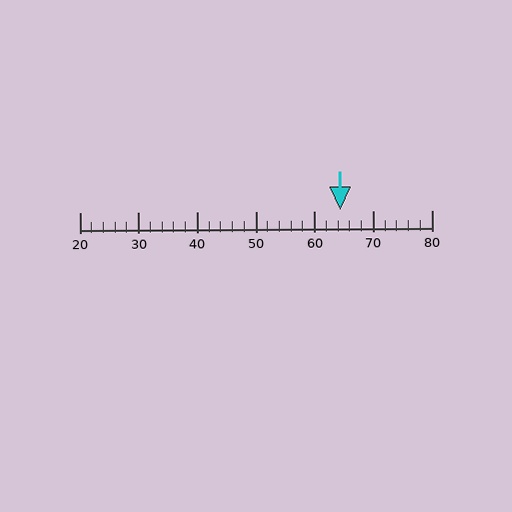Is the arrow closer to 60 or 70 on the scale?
The arrow is closer to 60.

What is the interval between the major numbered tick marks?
The major tick marks are spaced 10 units apart.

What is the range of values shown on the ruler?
The ruler shows values from 20 to 80.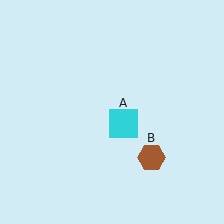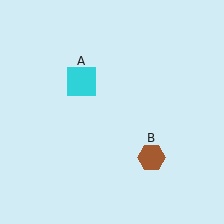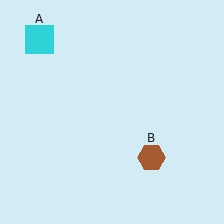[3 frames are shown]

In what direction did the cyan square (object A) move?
The cyan square (object A) moved up and to the left.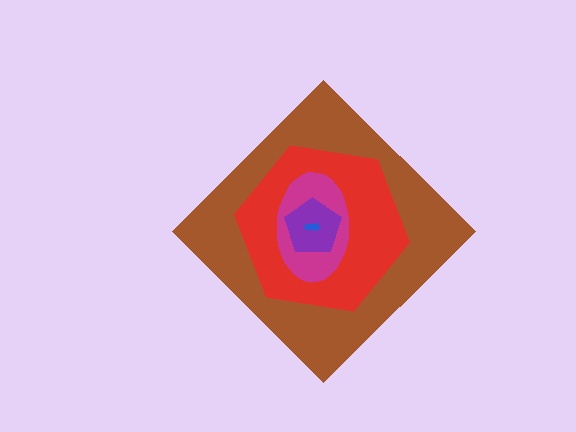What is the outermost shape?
The brown diamond.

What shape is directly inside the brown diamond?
The red hexagon.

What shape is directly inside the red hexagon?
The magenta ellipse.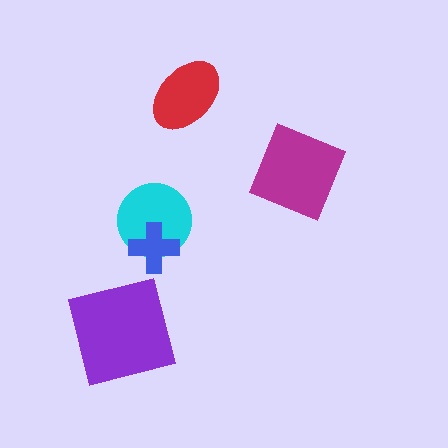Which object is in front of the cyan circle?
The blue cross is in front of the cyan circle.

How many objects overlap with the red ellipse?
0 objects overlap with the red ellipse.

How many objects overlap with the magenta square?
0 objects overlap with the magenta square.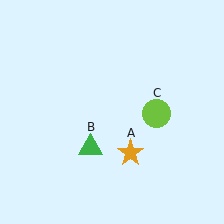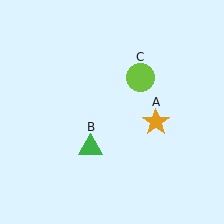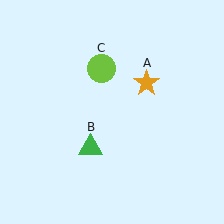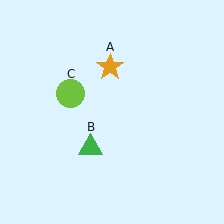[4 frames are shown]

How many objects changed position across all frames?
2 objects changed position: orange star (object A), lime circle (object C).